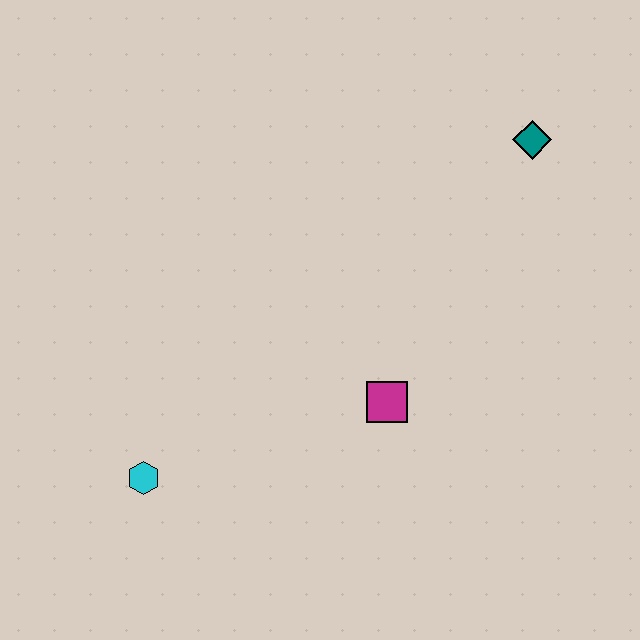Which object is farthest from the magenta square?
The teal diamond is farthest from the magenta square.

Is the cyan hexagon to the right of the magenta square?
No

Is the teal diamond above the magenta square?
Yes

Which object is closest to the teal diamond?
The magenta square is closest to the teal diamond.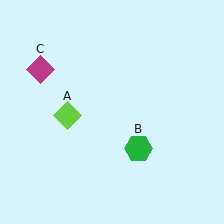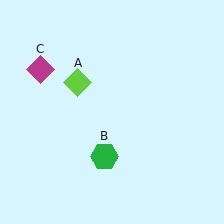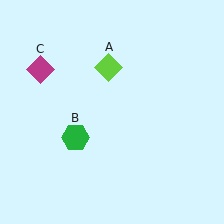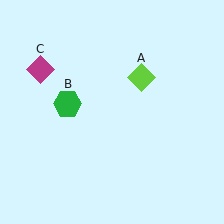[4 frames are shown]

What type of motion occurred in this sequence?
The lime diamond (object A), green hexagon (object B) rotated clockwise around the center of the scene.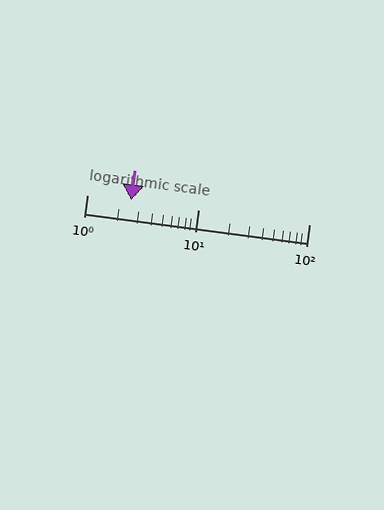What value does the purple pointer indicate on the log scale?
The pointer indicates approximately 2.5.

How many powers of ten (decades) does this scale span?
The scale spans 2 decades, from 1 to 100.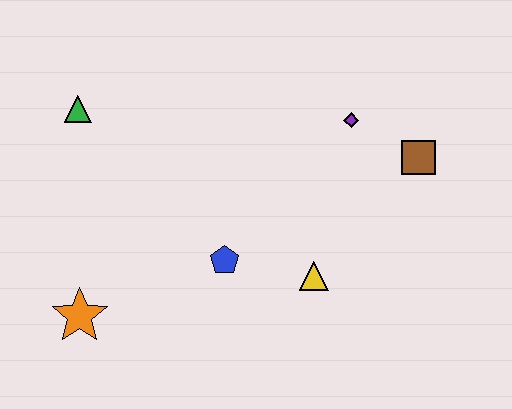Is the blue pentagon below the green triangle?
Yes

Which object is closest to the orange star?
The blue pentagon is closest to the orange star.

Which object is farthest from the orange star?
The brown square is farthest from the orange star.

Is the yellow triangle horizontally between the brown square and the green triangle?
Yes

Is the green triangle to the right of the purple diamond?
No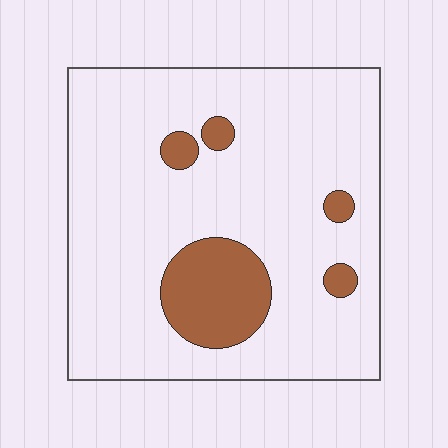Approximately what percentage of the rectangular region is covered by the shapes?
Approximately 15%.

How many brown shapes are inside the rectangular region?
5.